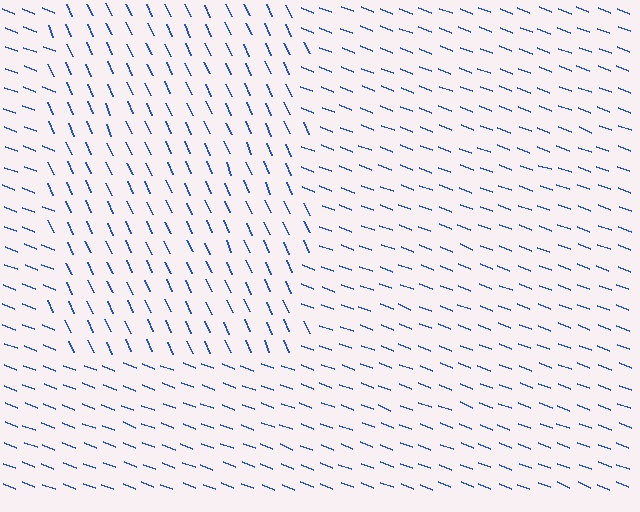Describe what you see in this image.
The image is filled with small blue line segments. A rectangle region in the image has lines oriented differently from the surrounding lines, creating a visible texture boundary.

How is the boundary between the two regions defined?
The boundary is defined purely by a change in line orientation (approximately 45 degrees difference). All lines are the same color and thickness.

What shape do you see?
I see a rectangle.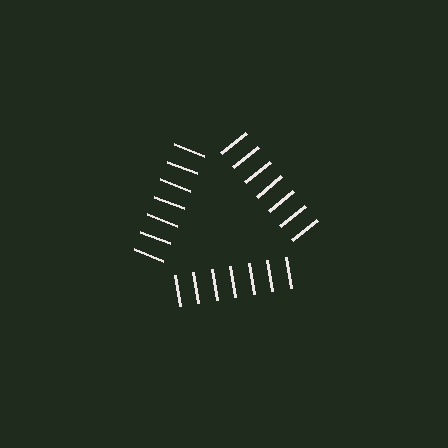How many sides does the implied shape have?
3 sides — the line-ends trace a triangle.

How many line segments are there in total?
21 — 7 along each of the 3 edges.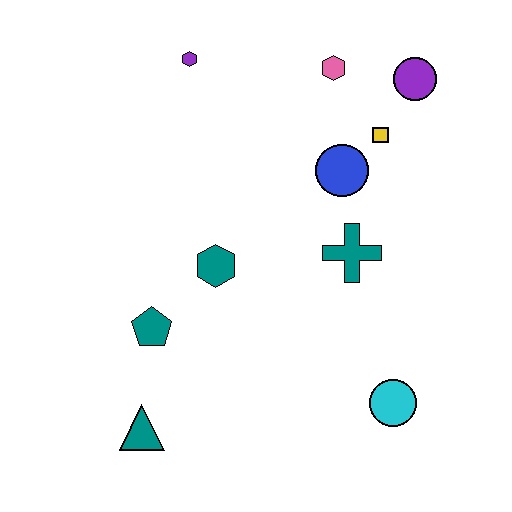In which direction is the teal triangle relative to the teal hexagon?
The teal triangle is below the teal hexagon.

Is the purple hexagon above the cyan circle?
Yes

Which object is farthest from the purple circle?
The teal triangle is farthest from the purple circle.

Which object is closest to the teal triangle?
The teal pentagon is closest to the teal triangle.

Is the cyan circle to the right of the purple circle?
No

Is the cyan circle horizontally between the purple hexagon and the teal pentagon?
No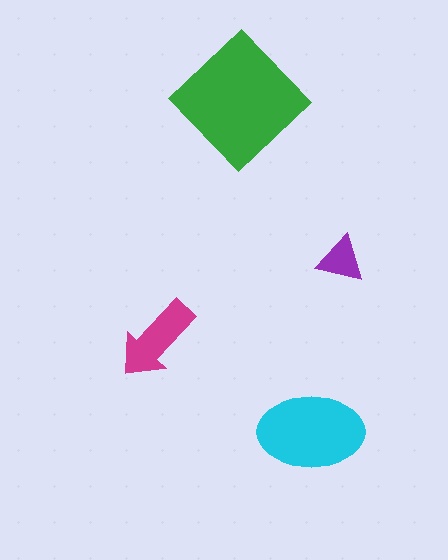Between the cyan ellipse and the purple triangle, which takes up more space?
The cyan ellipse.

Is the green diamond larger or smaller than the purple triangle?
Larger.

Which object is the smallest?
The purple triangle.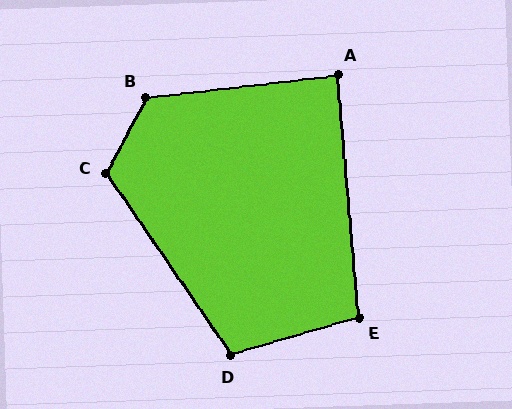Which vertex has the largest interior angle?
B, at approximately 125 degrees.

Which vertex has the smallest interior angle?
A, at approximately 88 degrees.